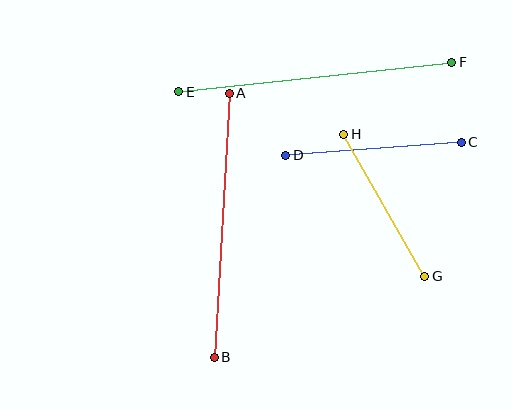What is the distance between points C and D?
The distance is approximately 176 pixels.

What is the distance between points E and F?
The distance is approximately 275 pixels.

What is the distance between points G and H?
The distance is approximately 164 pixels.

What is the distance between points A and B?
The distance is approximately 264 pixels.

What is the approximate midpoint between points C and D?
The midpoint is at approximately (374, 149) pixels.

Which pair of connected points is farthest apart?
Points E and F are farthest apart.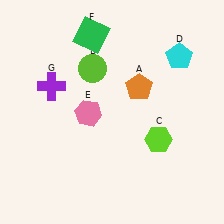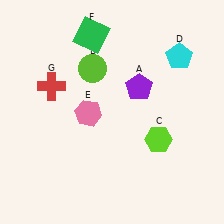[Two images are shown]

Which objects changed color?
A changed from orange to purple. G changed from purple to red.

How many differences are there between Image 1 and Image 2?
There are 2 differences between the two images.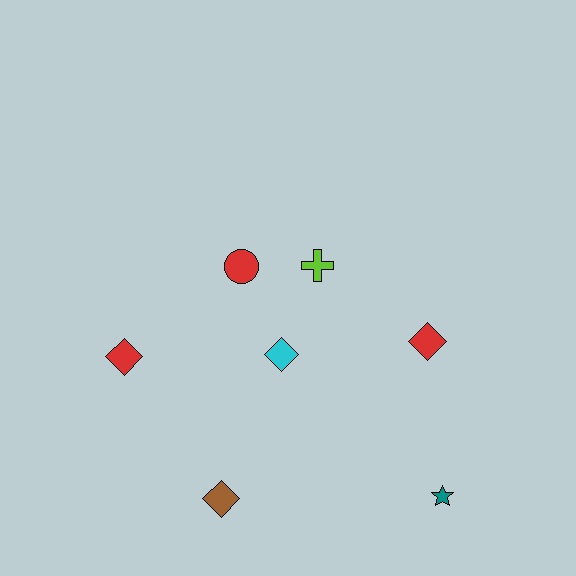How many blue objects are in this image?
There are no blue objects.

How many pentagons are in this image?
There are no pentagons.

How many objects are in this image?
There are 7 objects.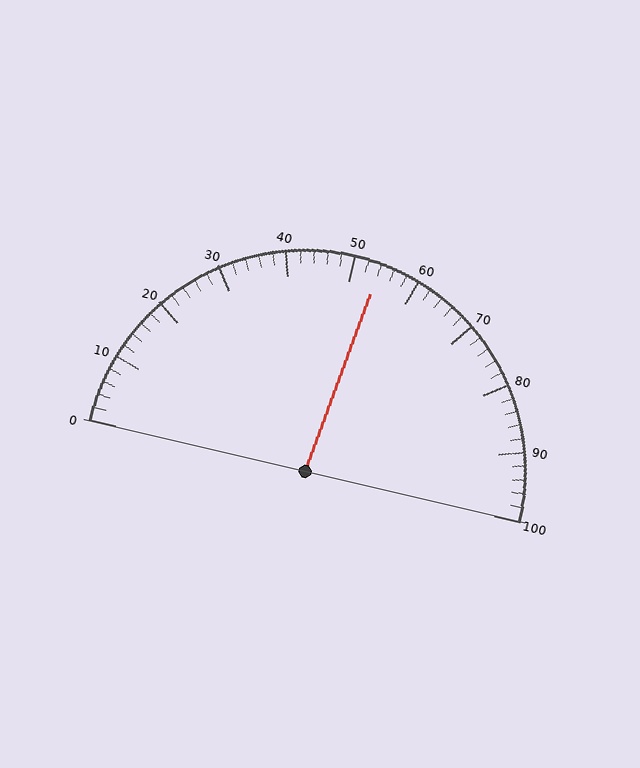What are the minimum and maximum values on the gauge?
The gauge ranges from 0 to 100.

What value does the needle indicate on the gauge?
The needle indicates approximately 54.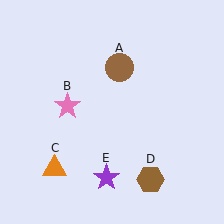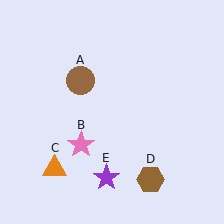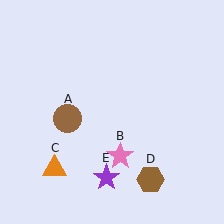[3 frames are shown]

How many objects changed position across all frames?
2 objects changed position: brown circle (object A), pink star (object B).